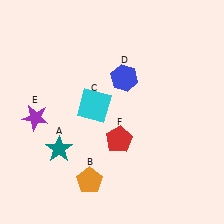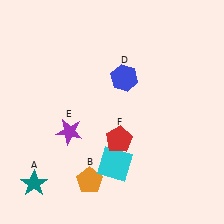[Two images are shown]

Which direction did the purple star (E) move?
The purple star (E) moved right.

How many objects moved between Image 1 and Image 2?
3 objects moved between the two images.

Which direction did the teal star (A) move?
The teal star (A) moved down.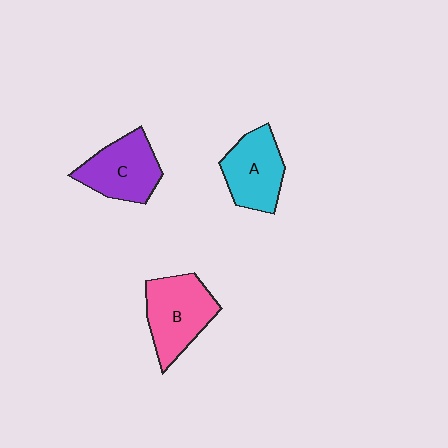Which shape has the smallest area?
Shape A (cyan).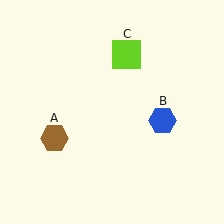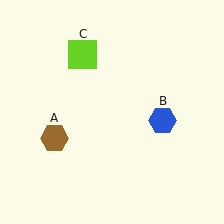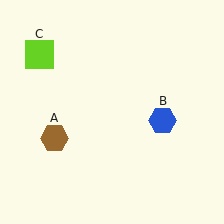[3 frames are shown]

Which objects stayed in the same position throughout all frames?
Brown hexagon (object A) and blue hexagon (object B) remained stationary.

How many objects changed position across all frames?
1 object changed position: lime square (object C).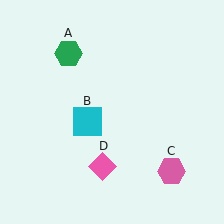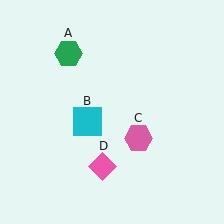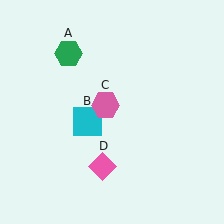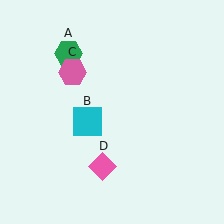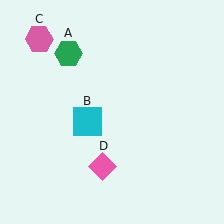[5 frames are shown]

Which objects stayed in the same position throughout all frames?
Green hexagon (object A) and cyan square (object B) and pink diamond (object D) remained stationary.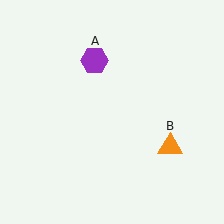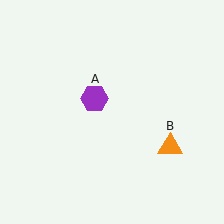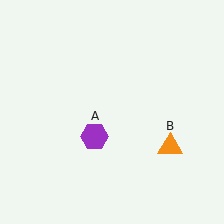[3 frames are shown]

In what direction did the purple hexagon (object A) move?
The purple hexagon (object A) moved down.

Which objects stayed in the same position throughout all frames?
Orange triangle (object B) remained stationary.